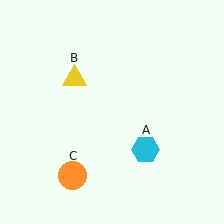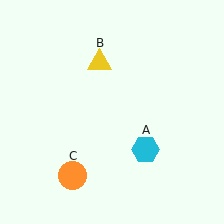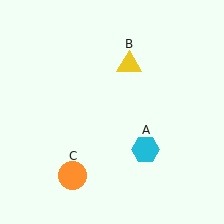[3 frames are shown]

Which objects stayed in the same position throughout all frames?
Cyan hexagon (object A) and orange circle (object C) remained stationary.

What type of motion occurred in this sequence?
The yellow triangle (object B) rotated clockwise around the center of the scene.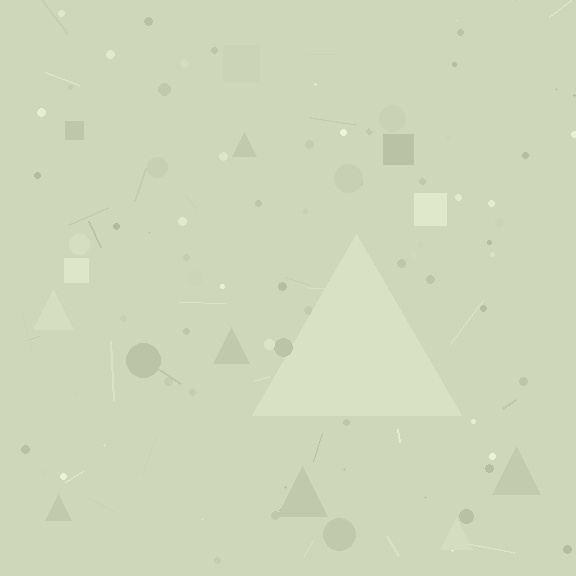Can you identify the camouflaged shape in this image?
The camouflaged shape is a triangle.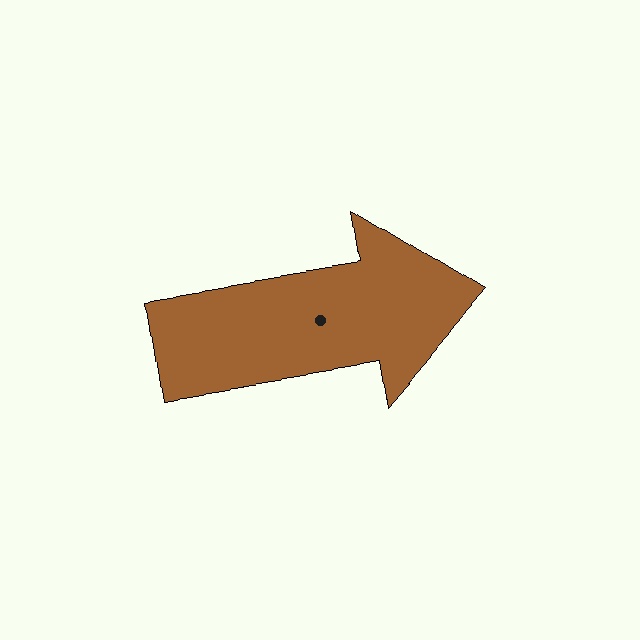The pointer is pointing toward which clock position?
Roughly 3 o'clock.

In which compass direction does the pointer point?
East.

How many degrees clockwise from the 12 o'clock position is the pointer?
Approximately 81 degrees.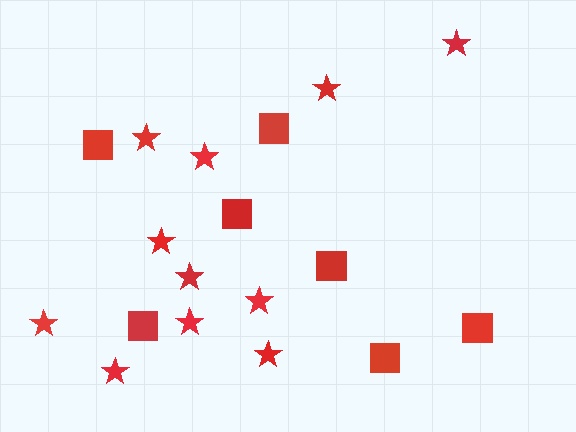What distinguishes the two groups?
There are 2 groups: one group of stars (11) and one group of squares (7).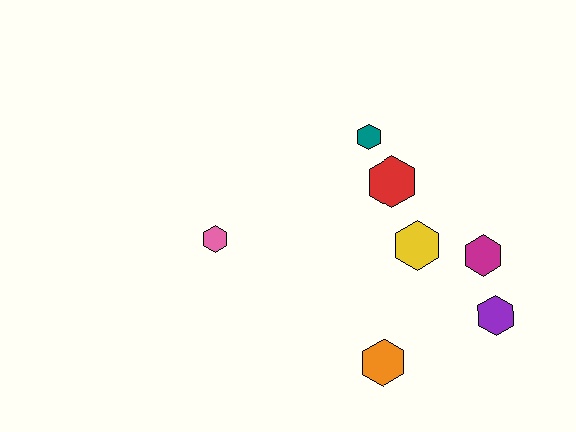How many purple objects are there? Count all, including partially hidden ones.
There is 1 purple object.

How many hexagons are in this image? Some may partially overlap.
There are 7 hexagons.